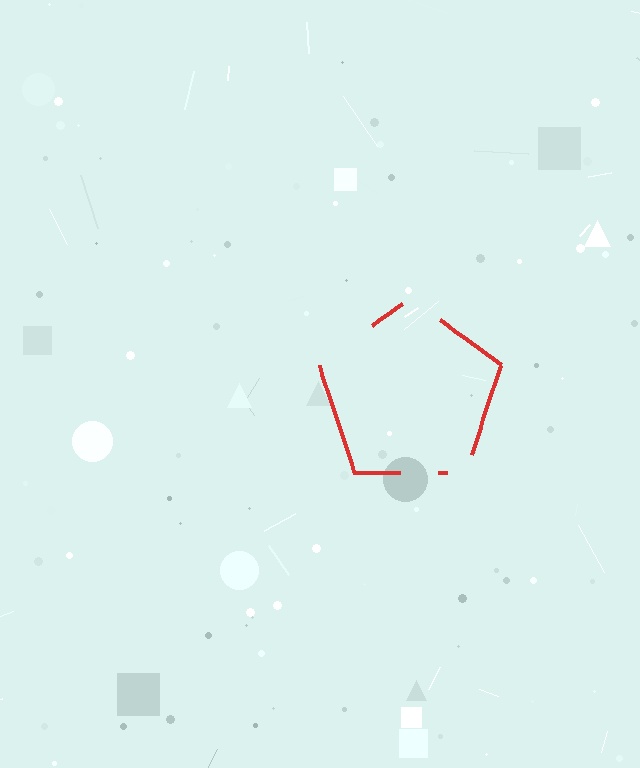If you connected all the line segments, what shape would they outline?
They would outline a pentagon.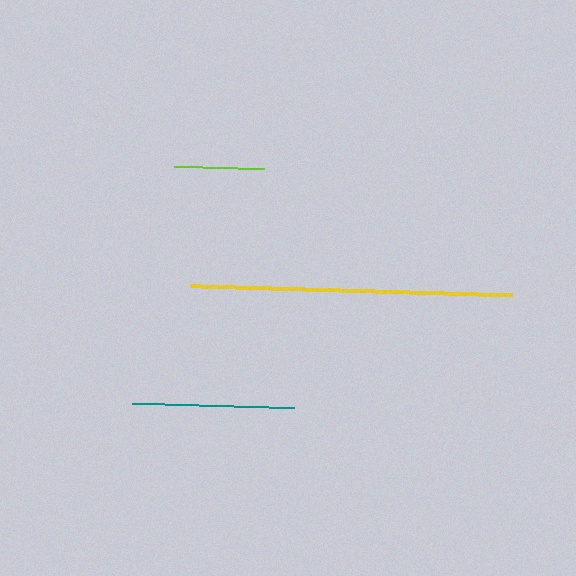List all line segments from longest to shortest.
From longest to shortest: yellow, teal, lime.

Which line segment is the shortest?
The lime line is the shortest at approximately 90 pixels.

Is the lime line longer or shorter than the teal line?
The teal line is longer than the lime line.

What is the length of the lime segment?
The lime segment is approximately 90 pixels long.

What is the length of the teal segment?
The teal segment is approximately 162 pixels long.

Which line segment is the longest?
The yellow line is the longest at approximately 322 pixels.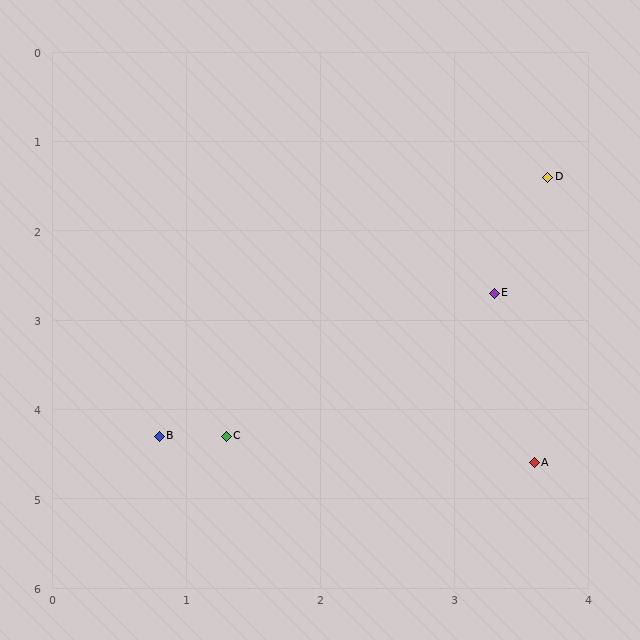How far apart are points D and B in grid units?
Points D and B are about 4.1 grid units apart.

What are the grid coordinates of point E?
Point E is at approximately (3.3, 2.7).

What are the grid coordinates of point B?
Point B is at approximately (0.8, 4.3).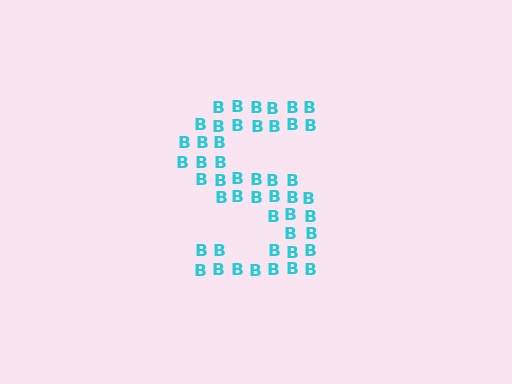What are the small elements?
The small elements are letter B's.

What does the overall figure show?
The overall figure shows the letter S.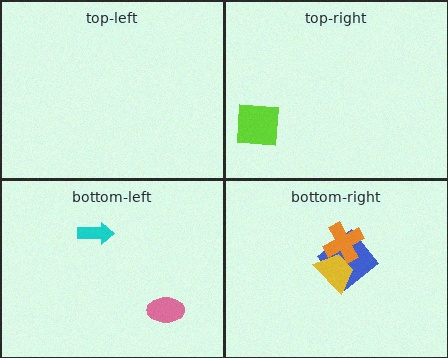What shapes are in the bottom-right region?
The blue diamond, the yellow trapezoid, the orange cross.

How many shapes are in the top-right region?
1.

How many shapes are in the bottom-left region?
2.